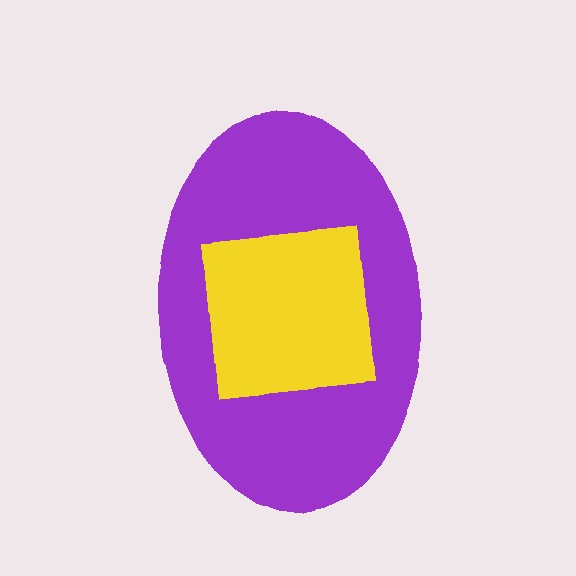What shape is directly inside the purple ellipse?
The yellow square.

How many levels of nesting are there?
2.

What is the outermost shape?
The purple ellipse.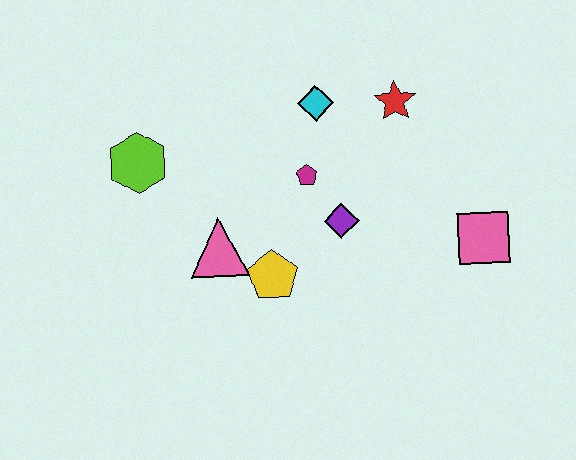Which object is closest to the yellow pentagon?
The pink triangle is closest to the yellow pentagon.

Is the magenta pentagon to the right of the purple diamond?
No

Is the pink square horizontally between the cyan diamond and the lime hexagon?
No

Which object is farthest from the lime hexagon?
The pink square is farthest from the lime hexagon.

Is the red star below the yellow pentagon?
No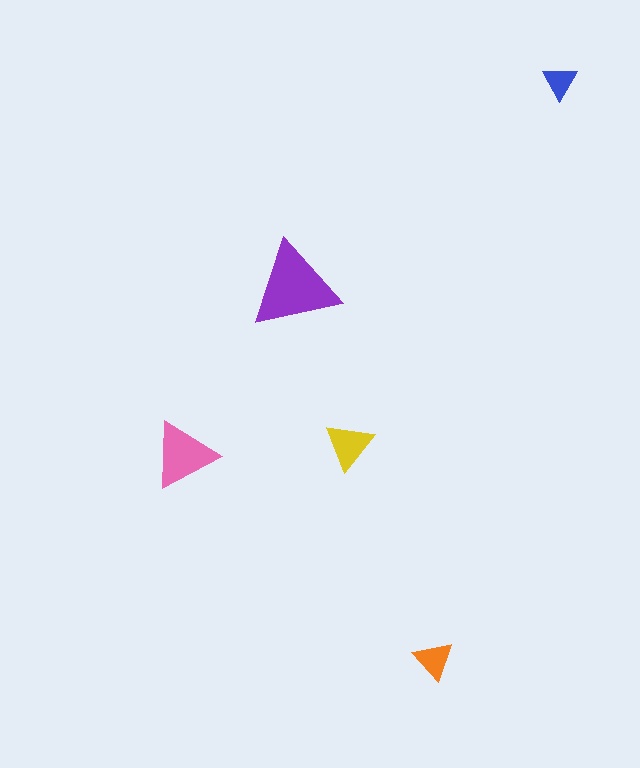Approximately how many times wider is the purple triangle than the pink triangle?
About 1.5 times wider.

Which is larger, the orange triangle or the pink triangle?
The pink one.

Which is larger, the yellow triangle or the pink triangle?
The pink one.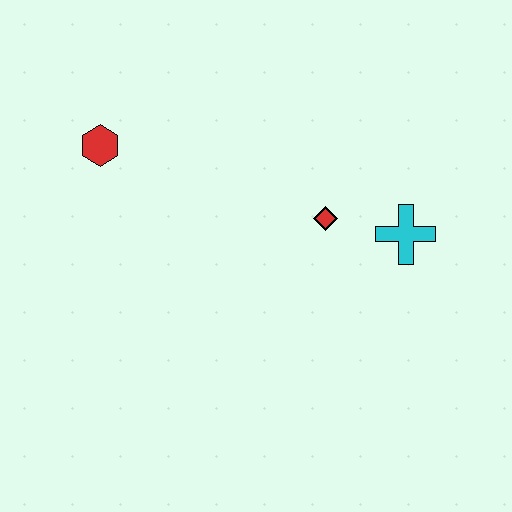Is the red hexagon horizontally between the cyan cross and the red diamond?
No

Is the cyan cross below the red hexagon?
Yes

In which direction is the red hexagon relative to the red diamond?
The red hexagon is to the left of the red diamond.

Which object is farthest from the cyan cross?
The red hexagon is farthest from the cyan cross.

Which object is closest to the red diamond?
The cyan cross is closest to the red diamond.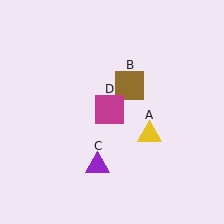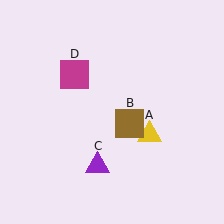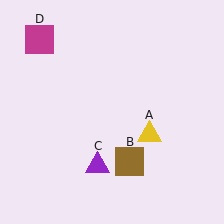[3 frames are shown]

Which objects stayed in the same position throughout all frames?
Yellow triangle (object A) and purple triangle (object C) remained stationary.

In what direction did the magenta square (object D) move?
The magenta square (object D) moved up and to the left.